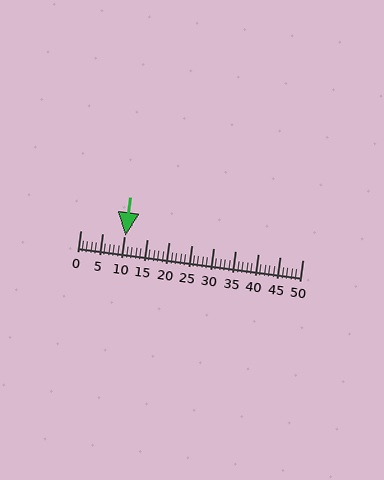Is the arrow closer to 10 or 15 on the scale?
The arrow is closer to 10.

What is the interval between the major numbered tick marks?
The major tick marks are spaced 5 units apart.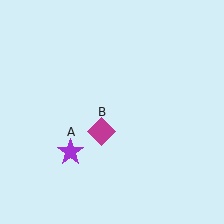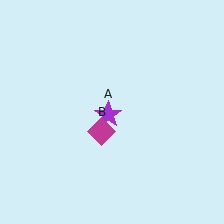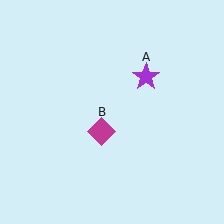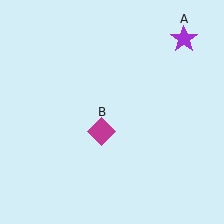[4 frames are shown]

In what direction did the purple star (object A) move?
The purple star (object A) moved up and to the right.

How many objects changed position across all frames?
1 object changed position: purple star (object A).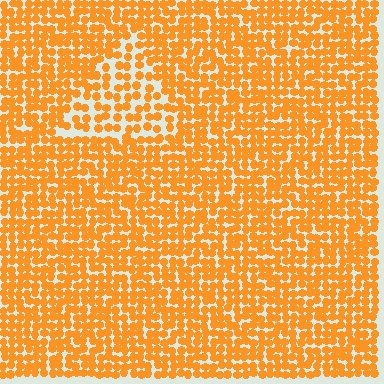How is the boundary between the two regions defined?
The boundary is defined by a change in element density (approximately 1.6x ratio). All elements are the same color, size, and shape.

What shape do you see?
I see a triangle.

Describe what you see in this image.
The image contains small orange elements arranged at two different densities. A triangle-shaped region is visible where the elements are less densely packed than the surrounding area.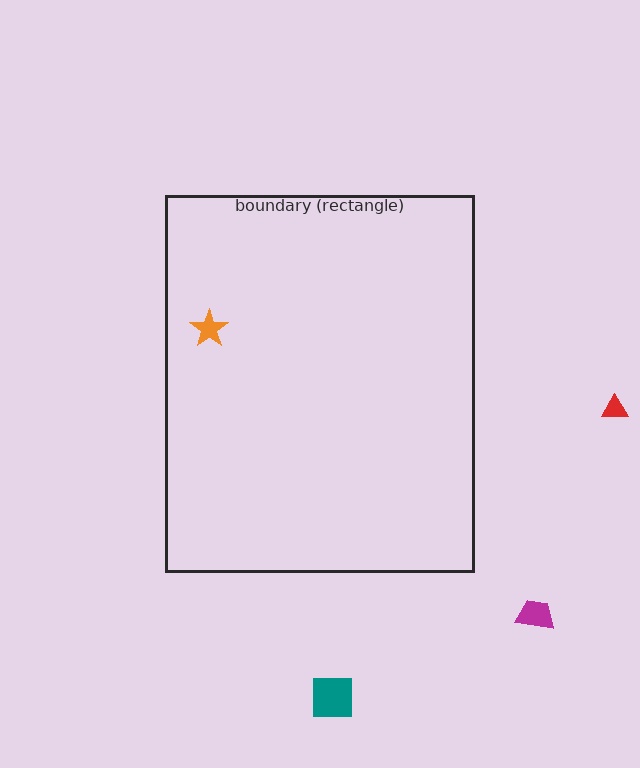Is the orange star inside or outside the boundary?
Inside.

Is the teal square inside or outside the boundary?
Outside.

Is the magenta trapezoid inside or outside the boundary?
Outside.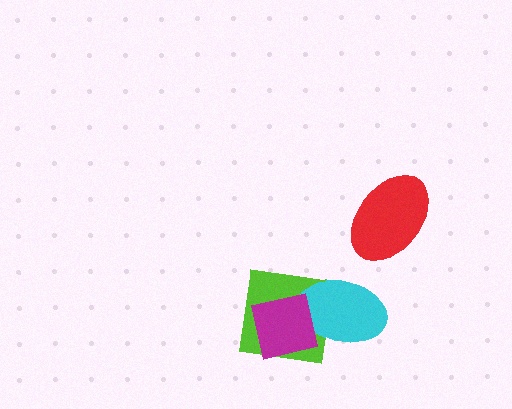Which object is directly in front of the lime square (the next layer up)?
The cyan ellipse is directly in front of the lime square.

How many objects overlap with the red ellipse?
0 objects overlap with the red ellipse.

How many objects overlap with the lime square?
2 objects overlap with the lime square.